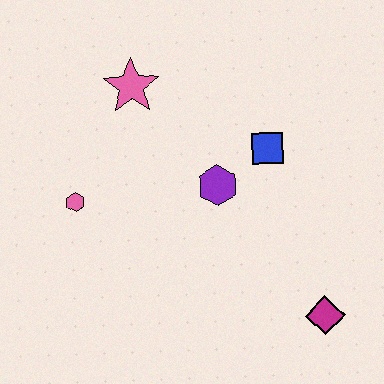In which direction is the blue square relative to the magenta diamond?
The blue square is above the magenta diamond.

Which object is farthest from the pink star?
The magenta diamond is farthest from the pink star.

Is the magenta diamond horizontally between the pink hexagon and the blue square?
No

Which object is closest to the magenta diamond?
The purple hexagon is closest to the magenta diamond.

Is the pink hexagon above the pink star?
No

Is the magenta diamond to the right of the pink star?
Yes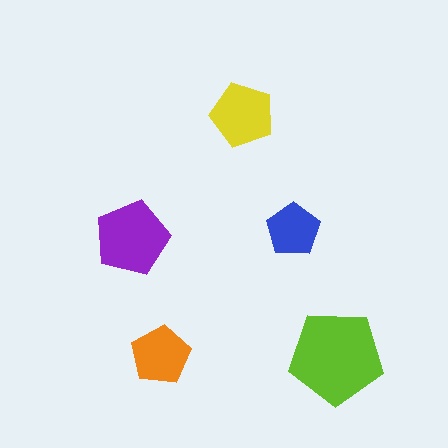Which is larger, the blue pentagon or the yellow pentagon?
The yellow one.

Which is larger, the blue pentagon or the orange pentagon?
The orange one.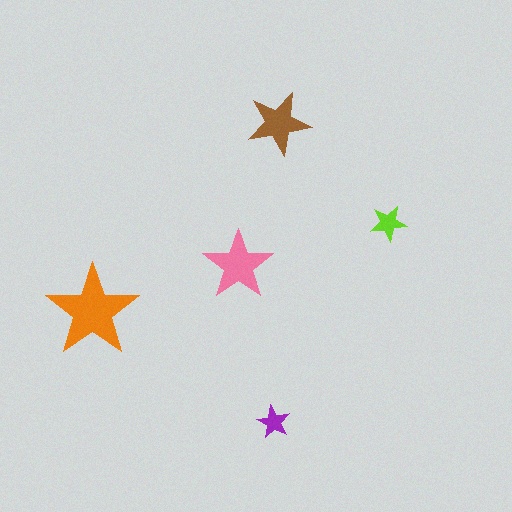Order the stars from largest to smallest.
the orange one, the pink one, the brown one, the lime one, the purple one.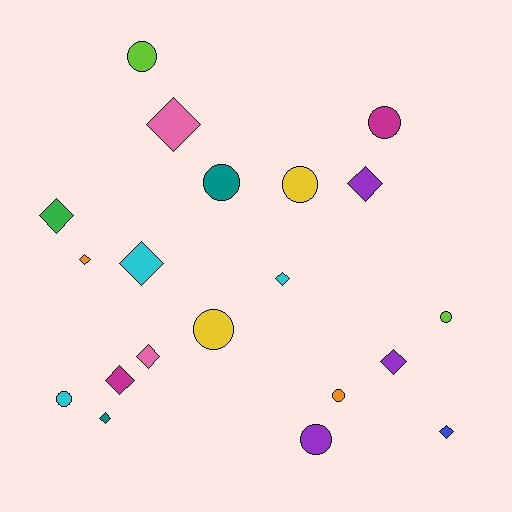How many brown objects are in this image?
There are no brown objects.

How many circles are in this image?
There are 9 circles.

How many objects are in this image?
There are 20 objects.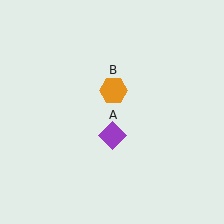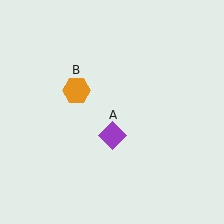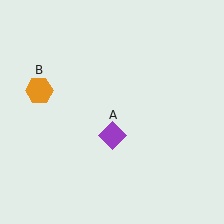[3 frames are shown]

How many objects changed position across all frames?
1 object changed position: orange hexagon (object B).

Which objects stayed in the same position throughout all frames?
Purple diamond (object A) remained stationary.